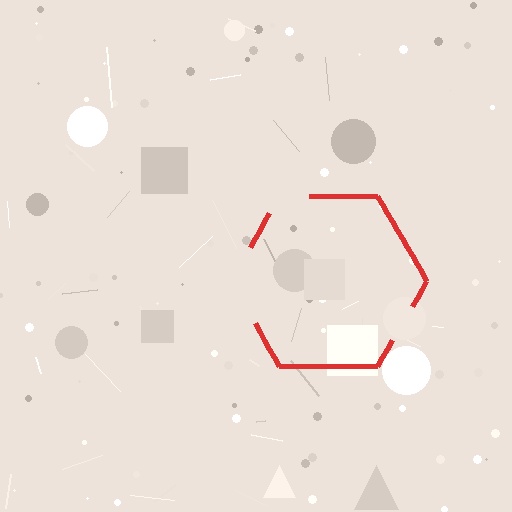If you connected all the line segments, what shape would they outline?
They would outline a hexagon.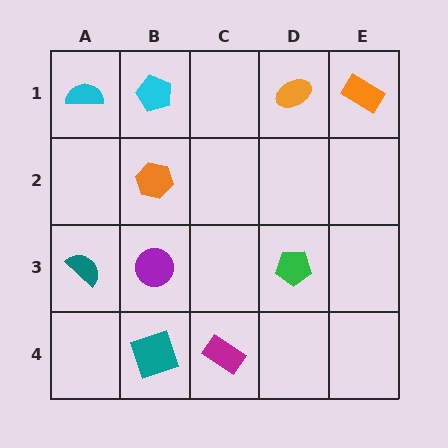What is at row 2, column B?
An orange hexagon.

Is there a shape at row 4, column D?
No, that cell is empty.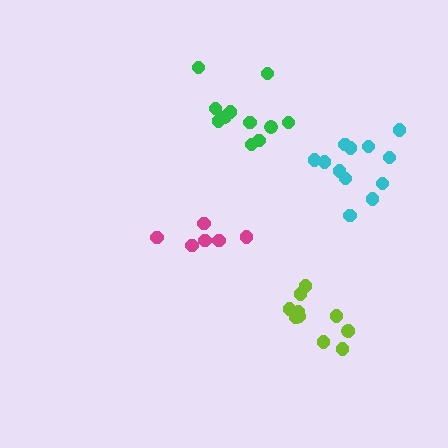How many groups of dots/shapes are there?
There are 4 groups.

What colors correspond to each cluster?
The clusters are colored: green, lime, magenta, cyan.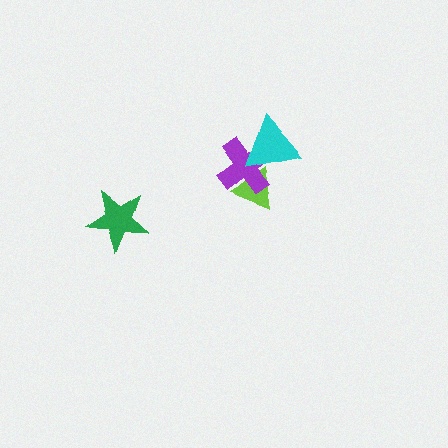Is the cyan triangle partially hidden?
No, no other shape covers it.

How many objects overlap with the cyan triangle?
2 objects overlap with the cyan triangle.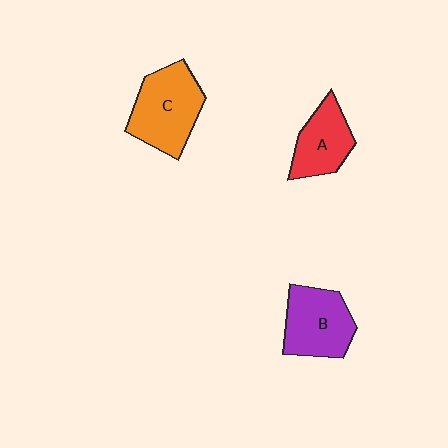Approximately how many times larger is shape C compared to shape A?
Approximately 1.4 times.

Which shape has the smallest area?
Shape A (red).